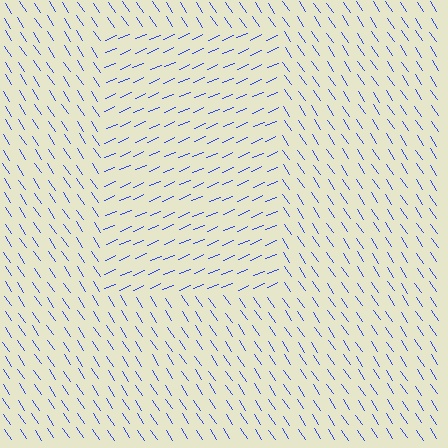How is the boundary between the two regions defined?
The boundary is defined purely by a change in line orientation (approximately 80 degrees difference). All lines are the same color and thickness.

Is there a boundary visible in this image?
Yes, there is a texture boundary formed by a change in line orientation.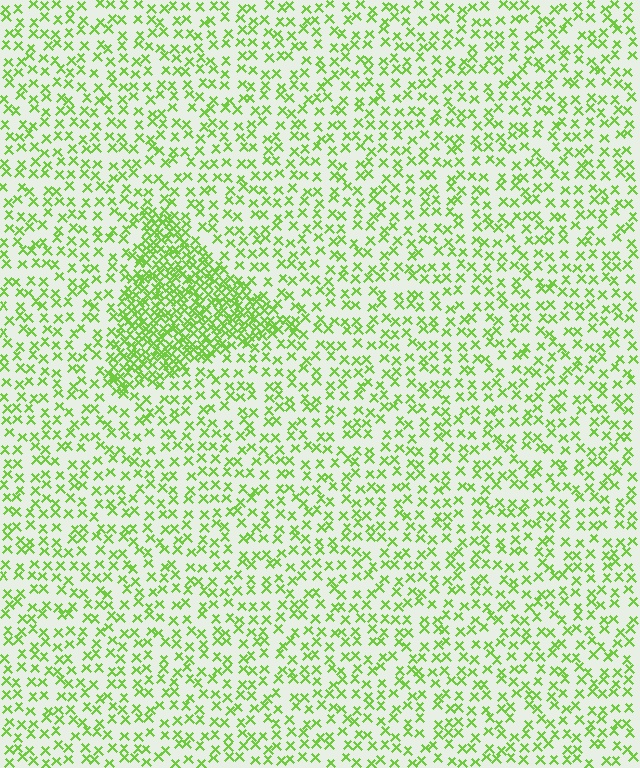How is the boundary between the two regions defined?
The boundary is defined by a change in element density (approximately 2.7x ratio). All elements are the same color, size, and shape.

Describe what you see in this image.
The image contains small lime elements arranged at two different densities. A triangle-shaped region is visible where the elements are more densely packed than the surrounding area.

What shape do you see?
I see a triangle.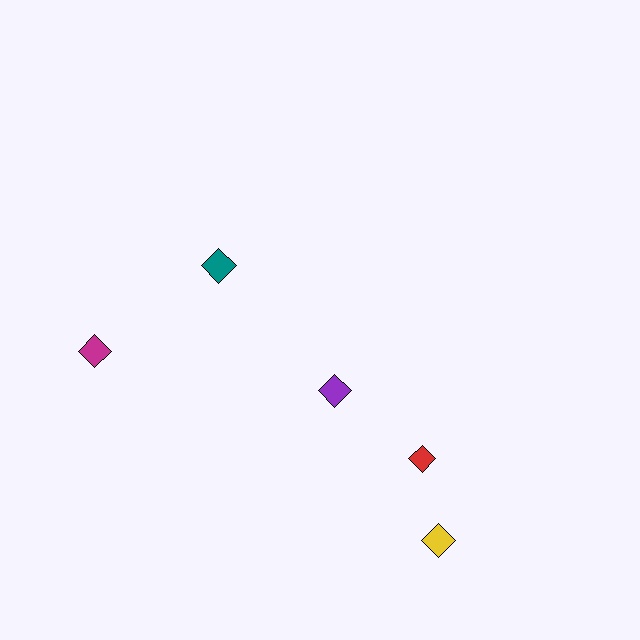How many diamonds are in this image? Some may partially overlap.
There are 5 diamonds.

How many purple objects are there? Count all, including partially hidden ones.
There is 1 purple object.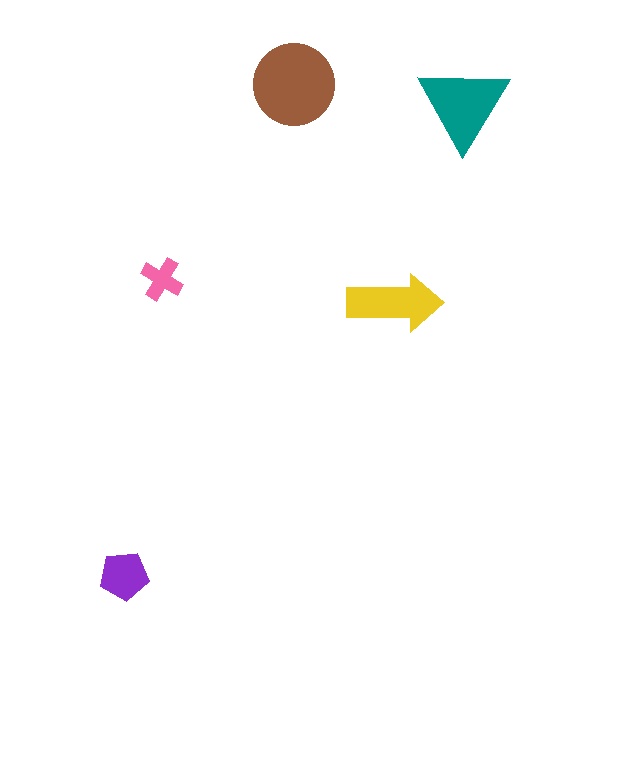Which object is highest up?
The brown circle is topmost.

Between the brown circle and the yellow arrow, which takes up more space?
The brown circle.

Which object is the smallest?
The pink cross.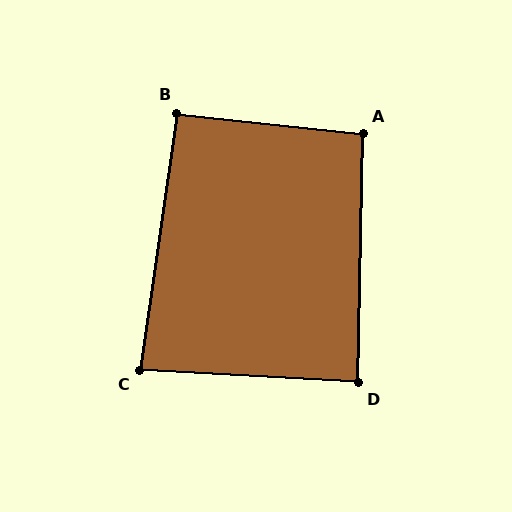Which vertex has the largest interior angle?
A, at approximately 95 degrees.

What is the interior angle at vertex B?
Approximately 92 degrees (approximately right).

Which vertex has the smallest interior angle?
C, at approximately 85 degrees.